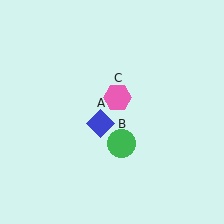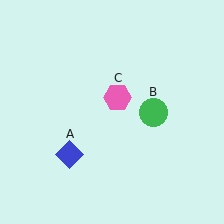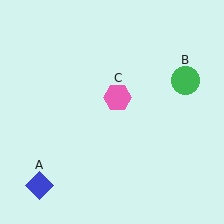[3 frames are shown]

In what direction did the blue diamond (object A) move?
The blue diamond (object A) moved down and to the left.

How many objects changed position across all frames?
2 objects changed position: blue diamond (object A), green circle (object B).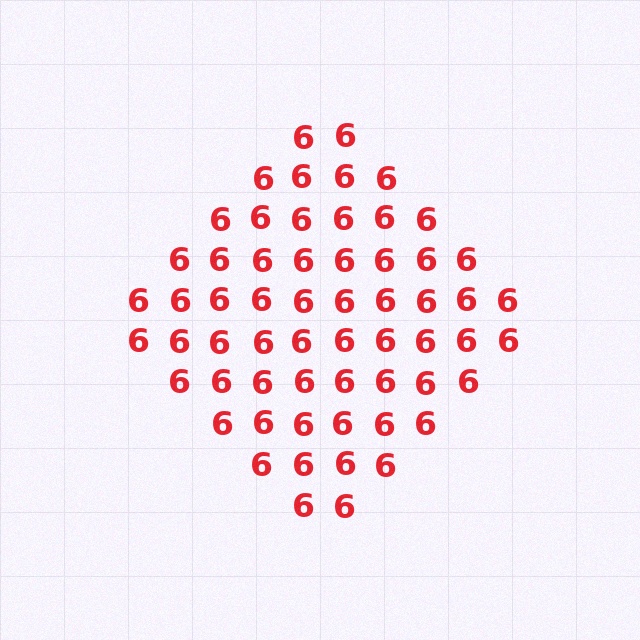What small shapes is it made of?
It is made of small digit 6's.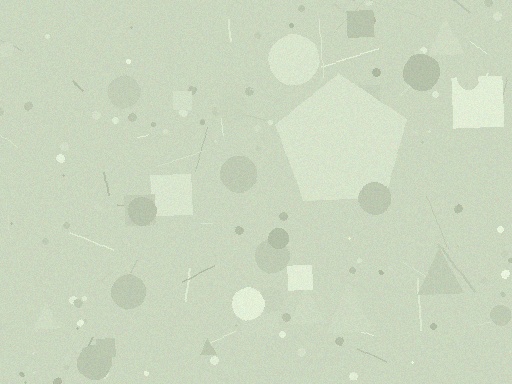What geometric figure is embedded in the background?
A pentagon is embedded in the background.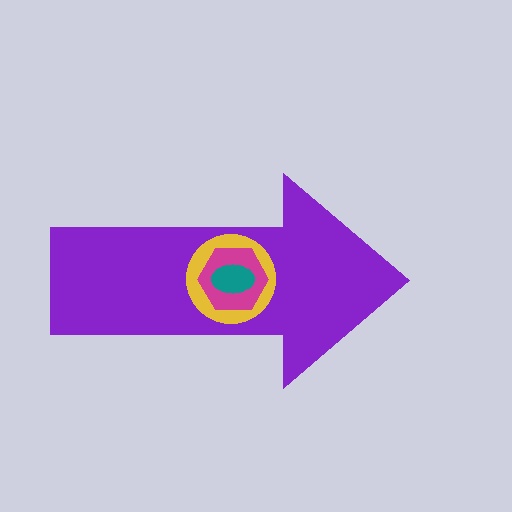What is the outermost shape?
The purple arrow.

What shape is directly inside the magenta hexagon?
The teal ellipse.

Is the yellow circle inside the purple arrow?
Yes.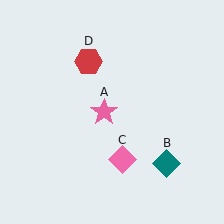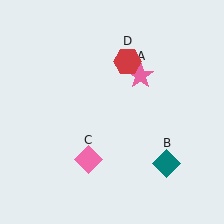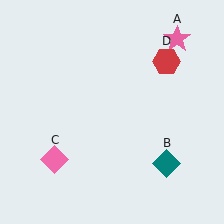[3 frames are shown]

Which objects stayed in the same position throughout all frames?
Teal diamond (object B) remained stationary.